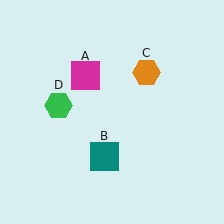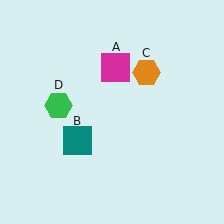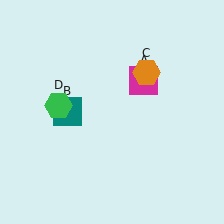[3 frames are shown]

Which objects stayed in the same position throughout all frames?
Orange hexagon (object C) and green hexagon (object D) remained stationary.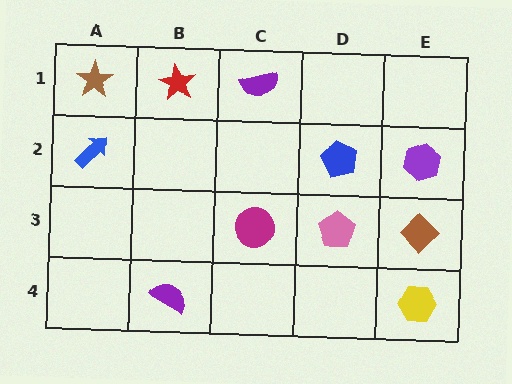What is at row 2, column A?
A blue arrow.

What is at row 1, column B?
A red star.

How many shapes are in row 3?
3 shapes.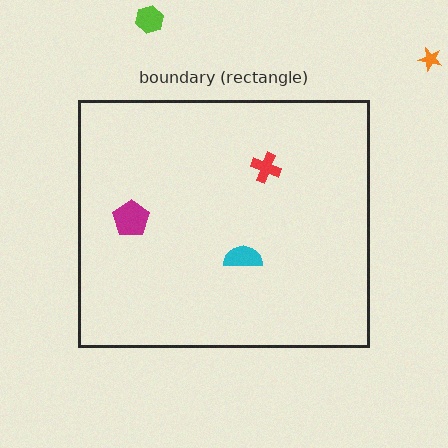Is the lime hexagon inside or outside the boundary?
Outside.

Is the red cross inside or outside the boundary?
Inside.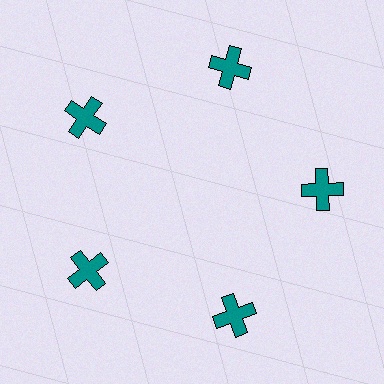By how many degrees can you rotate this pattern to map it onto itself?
The pattern maps onto itself every 72 degrees of rotation.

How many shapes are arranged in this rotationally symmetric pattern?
There are 5 shapes, arranged in 5 groups of 1.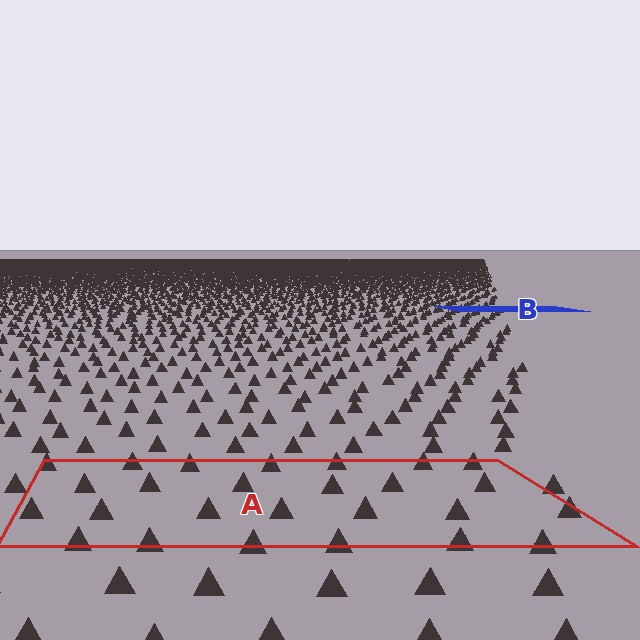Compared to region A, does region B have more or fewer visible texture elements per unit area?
Region B has more texture elements per unit area — they are packed more densely because it is farther away.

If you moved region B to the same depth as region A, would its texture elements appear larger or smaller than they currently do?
They would appear larger. At a closer depth, the same texture elements are projected at a bigger on-screen size.